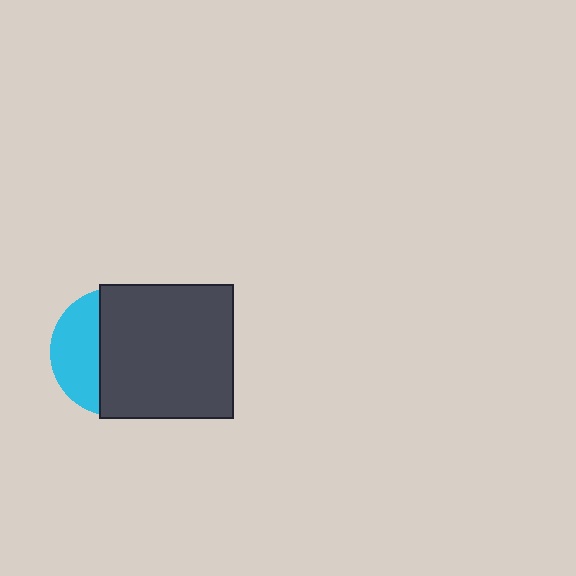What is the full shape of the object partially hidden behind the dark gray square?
The partially hidden object is a cyan circle.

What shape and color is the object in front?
The object in front is a dark gray square.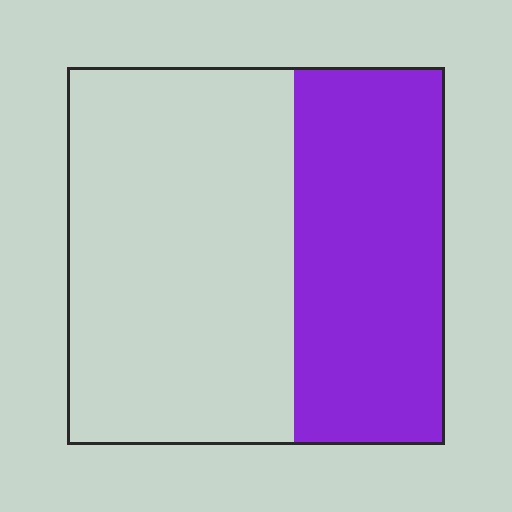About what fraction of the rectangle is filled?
About two fifths (2/5).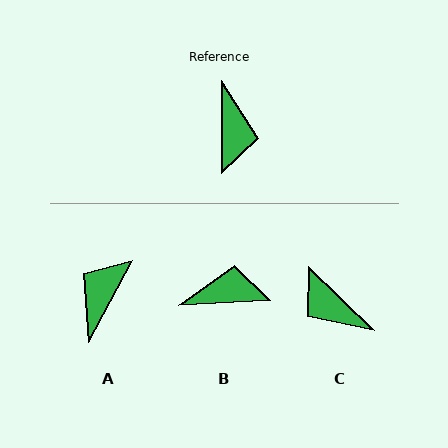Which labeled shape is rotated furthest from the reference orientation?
A, about 152 degrees away.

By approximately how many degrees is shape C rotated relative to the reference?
Approximately 135 degrees clockwise.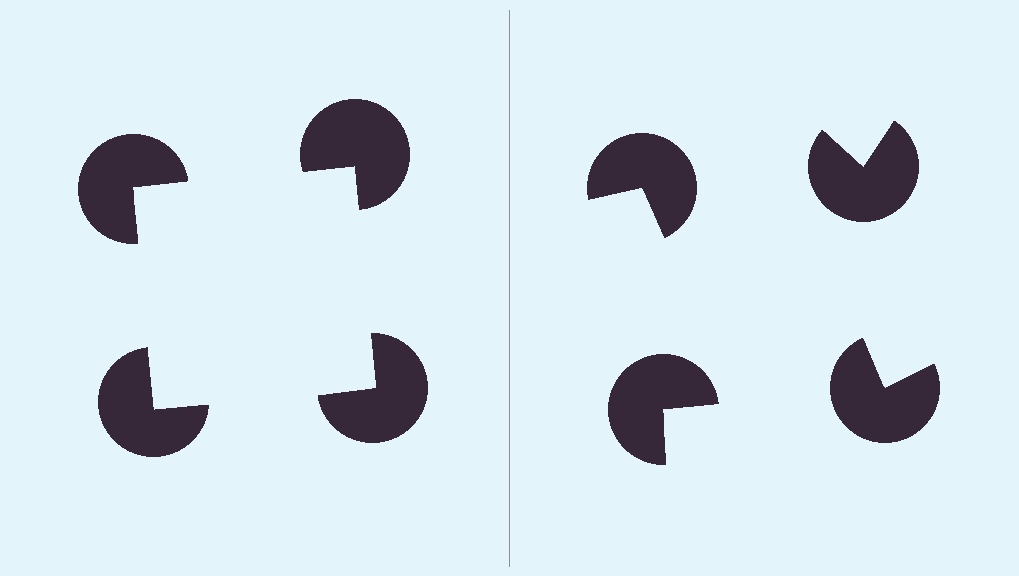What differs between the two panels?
The pac-man discs are positioned identically on both sides; only the wedge orientations differ. On the left they align to a square; on the right they are misaligned.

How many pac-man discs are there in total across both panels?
8 — 4 on each side.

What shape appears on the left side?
An illusory square.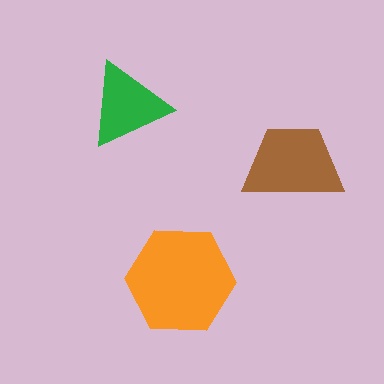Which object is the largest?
The orange hexagon.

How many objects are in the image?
There are 3 objects in the image.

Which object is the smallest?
The green triangle.